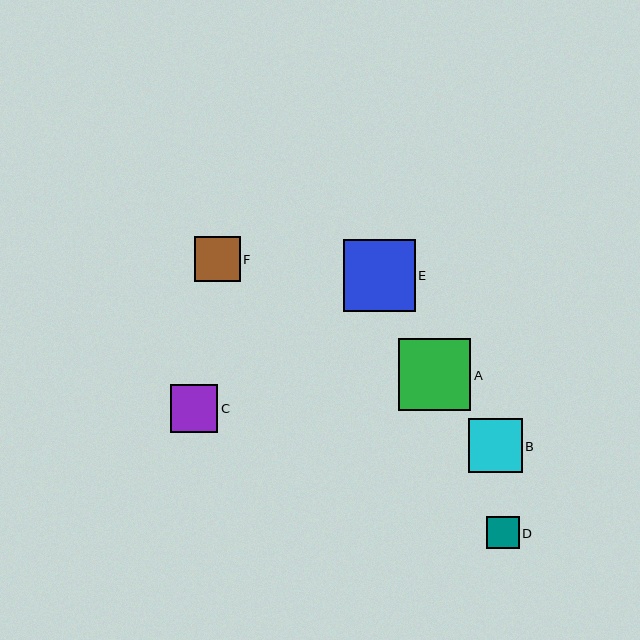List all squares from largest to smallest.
From largest to smallest: A, E, B, C, F, D.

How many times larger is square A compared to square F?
Square A is approximately 1.6 times the size of square F.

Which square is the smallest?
Square D is the smallest with a size of approximately 32 pixels.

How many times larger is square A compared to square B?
Square A is approximately 1.3 times the size of square B.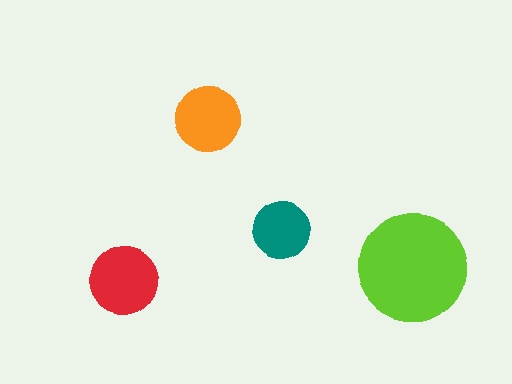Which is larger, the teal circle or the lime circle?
The lime one.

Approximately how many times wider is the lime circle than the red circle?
About 1.5 times wider.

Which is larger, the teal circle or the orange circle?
The orange one.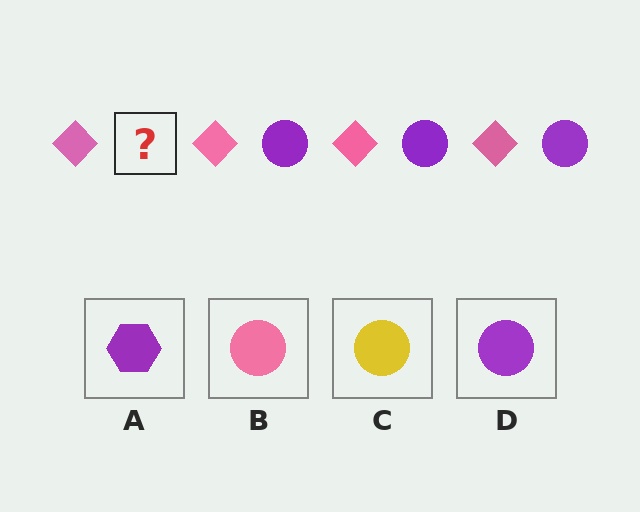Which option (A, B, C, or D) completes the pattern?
D.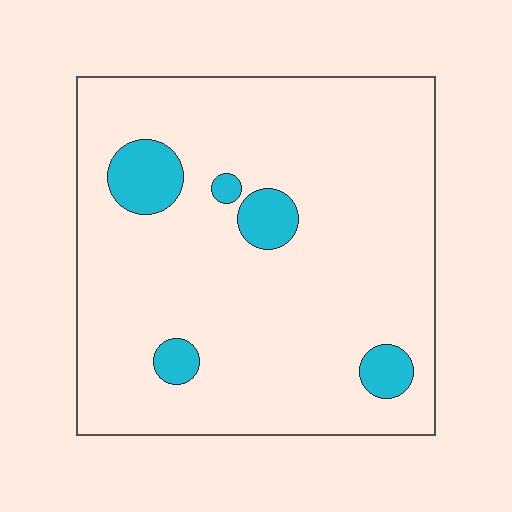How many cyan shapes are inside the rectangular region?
5.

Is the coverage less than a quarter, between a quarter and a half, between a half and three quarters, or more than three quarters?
Less than a quarter.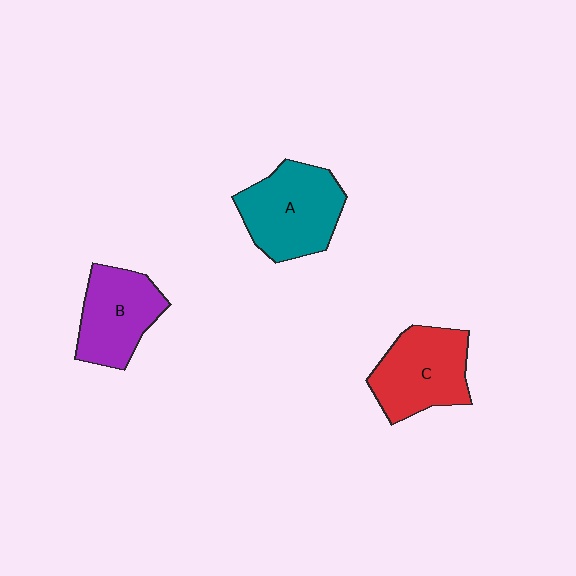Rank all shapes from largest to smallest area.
From largest to smallest: A (teal), C (red), B (purple).